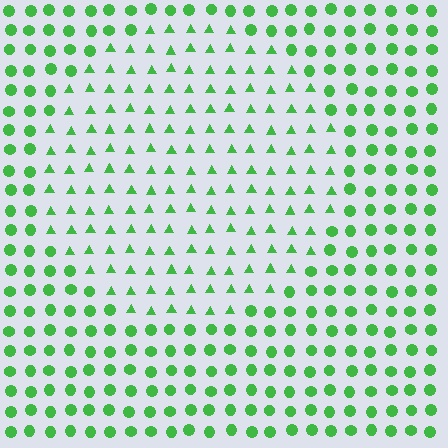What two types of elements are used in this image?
The image uses triangles inside the circle region and circles outside it.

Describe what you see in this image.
The image is filled with small green elements arranged in a uniform grid. A circle-shaped region contains triangles, while the surrounding area contains circles. The boundary is defined purely by the change in element shape.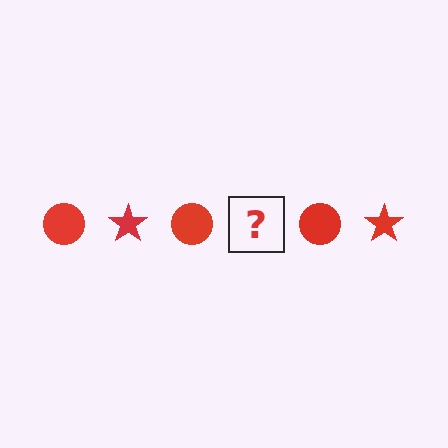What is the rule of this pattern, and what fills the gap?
The rule is that the pattern cycles through circle, star shapes in red. The gap should be filled with a red star.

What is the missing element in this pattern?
The missing element is a red star.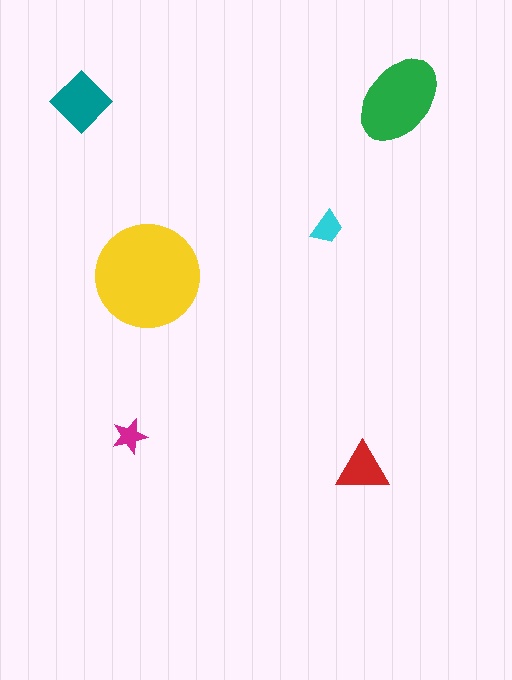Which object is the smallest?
The magenta star.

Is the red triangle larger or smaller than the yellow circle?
Smaller.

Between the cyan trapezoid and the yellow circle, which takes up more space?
The yellow circle.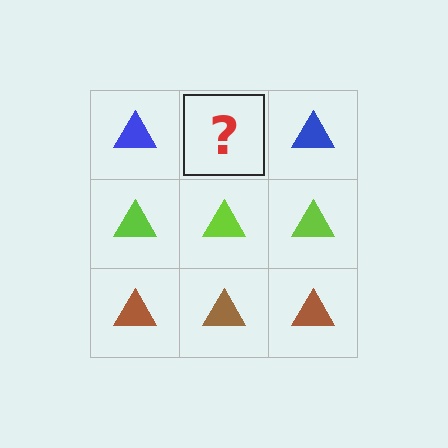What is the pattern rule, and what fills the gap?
The rule is that each row has a consistent color. The gap should be filled with a blue triangle.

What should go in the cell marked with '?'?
The missing cell should contain a blue triangle.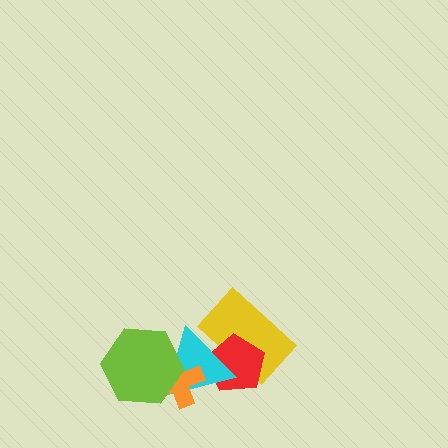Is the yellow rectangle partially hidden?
Yes, it is partially covered by another shape.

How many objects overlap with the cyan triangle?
4 objects overlap with the cyan triangle.